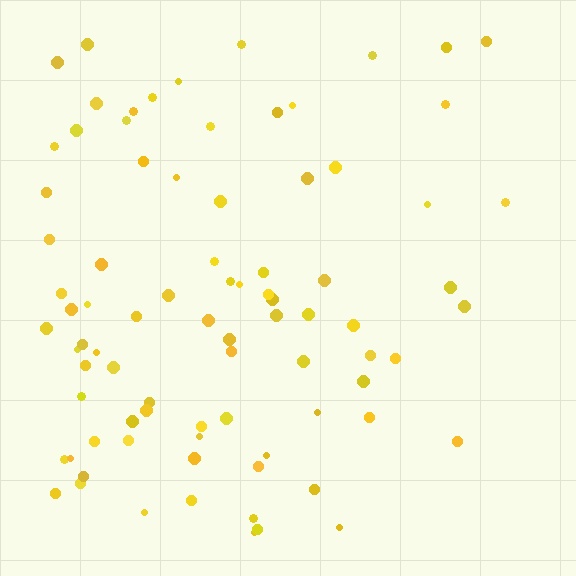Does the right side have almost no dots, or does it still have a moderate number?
Still a moderate number, just noticeably fewer than the left.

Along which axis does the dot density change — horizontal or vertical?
Horizontal.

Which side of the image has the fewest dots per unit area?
The right.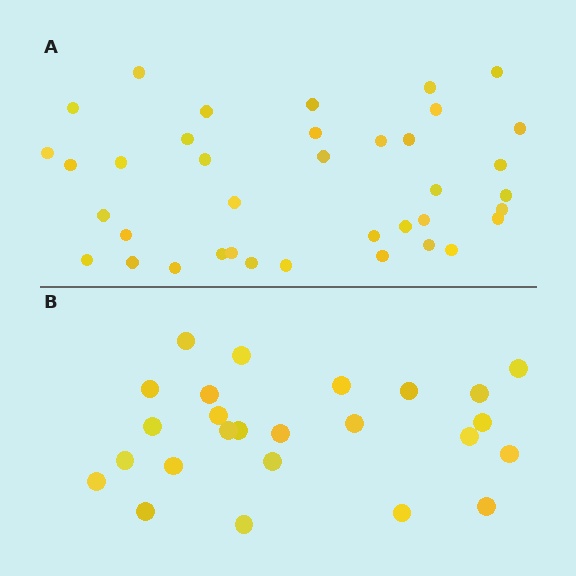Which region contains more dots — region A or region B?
Region A (the top region) has more dots.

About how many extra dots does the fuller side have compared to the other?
Region A has approximately 15 more dots than region B.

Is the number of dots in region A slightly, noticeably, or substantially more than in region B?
Region A has substantially more. The ratio is roughly 1.5 to 1.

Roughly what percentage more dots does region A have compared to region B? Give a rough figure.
About 50% more.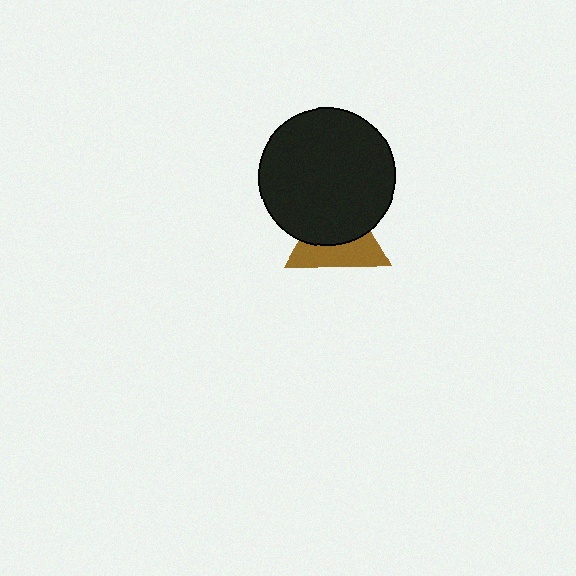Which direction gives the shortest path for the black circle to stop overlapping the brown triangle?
Moving up gives the shortest separation.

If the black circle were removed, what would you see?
You would see the complete brown triangle.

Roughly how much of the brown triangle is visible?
About half of it is visible (roughly 46%).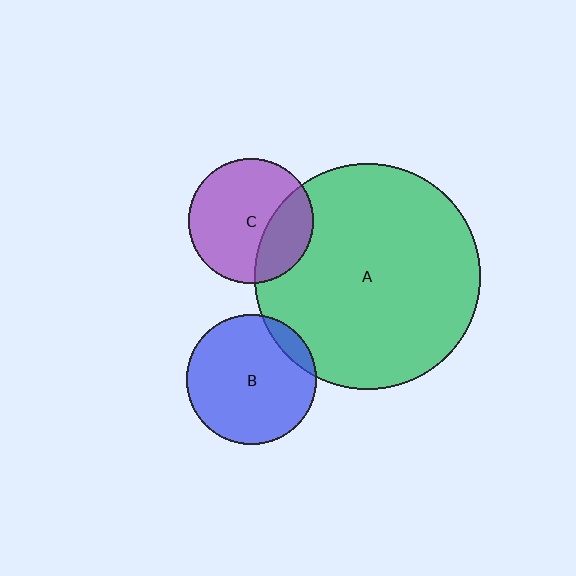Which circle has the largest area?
Circle A (green).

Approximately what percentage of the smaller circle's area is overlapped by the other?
Approximately 30%.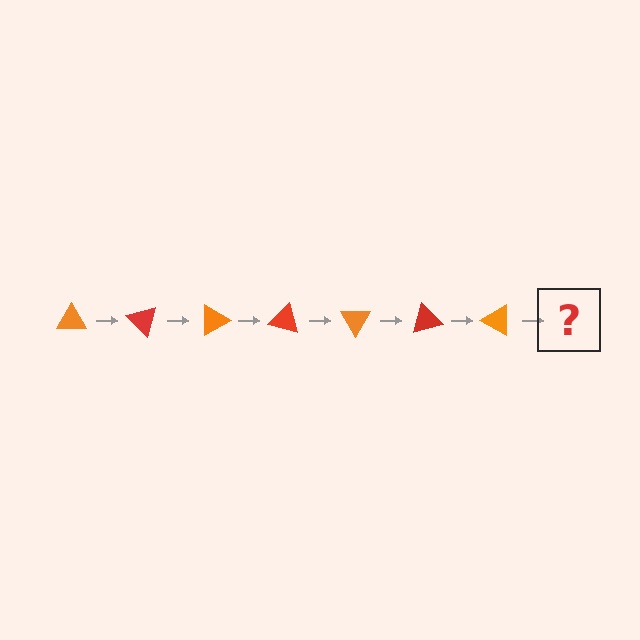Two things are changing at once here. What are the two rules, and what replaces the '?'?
The two rules are that it rotates 45 degrees each step and the color cycles through orange and red. The '?' should be a red triangle, rotated 315 degrees from the start.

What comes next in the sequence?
The next element should be a red triangle, rotated 315 degrees from the start.